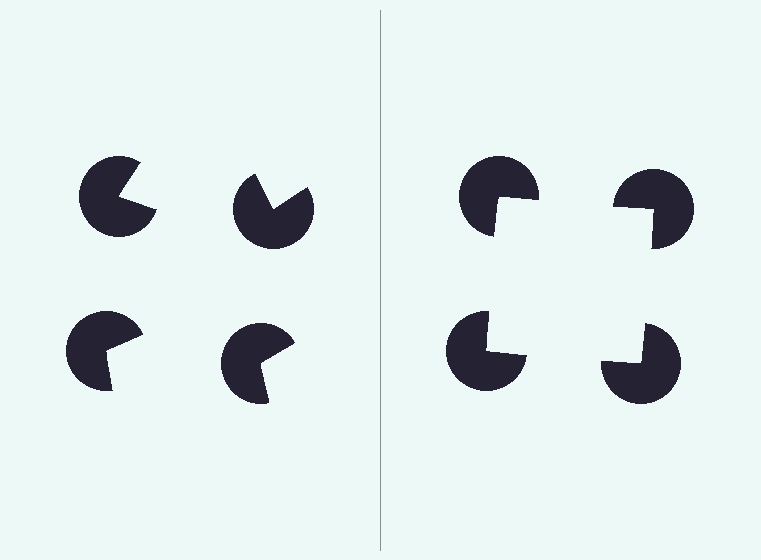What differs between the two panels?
The pac-man discs are positioned identically on both sides; only the wedge orientations differ. On the right they align to a square; on the left they are misaligned.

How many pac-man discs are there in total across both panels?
8 — 4 on each side.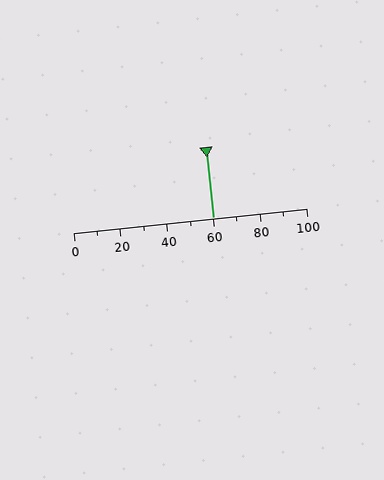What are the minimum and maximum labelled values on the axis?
The axis runs from 0 to 100.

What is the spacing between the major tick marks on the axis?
The major ticks are spaced 20 apart.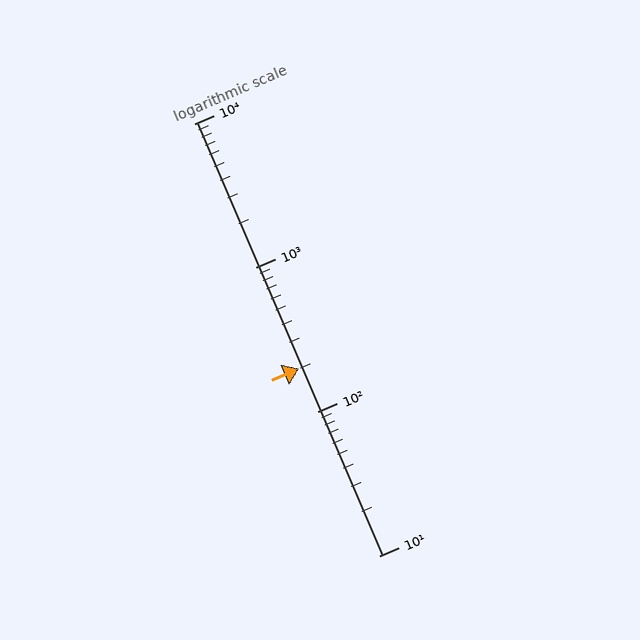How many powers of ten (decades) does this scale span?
The scale spans 3 decades, from 10 to 10000.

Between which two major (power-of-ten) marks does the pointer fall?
The pointer is between 100 and 1000.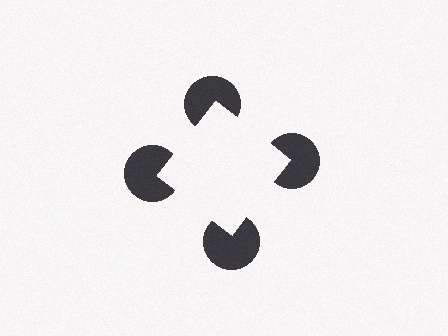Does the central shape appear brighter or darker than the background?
It typically appears slightly brighter than the background, even though no actual brightness change is drawn.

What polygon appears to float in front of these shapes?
An illusory square — its edges are inferred from the aligned wedge cuts in the pac-man discs, not physically drawn.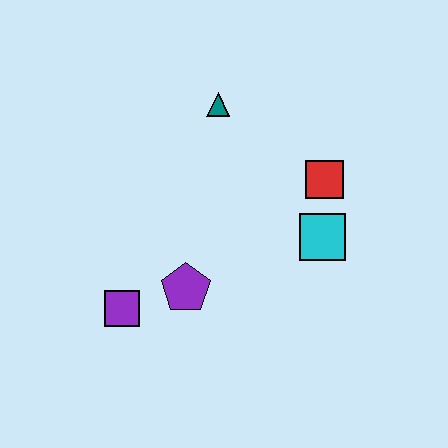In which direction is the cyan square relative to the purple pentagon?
The cyan square is to the right of the purple pentagon.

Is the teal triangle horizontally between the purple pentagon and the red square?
Yes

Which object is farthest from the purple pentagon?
The teal triangle is farthest from the purple pentagon.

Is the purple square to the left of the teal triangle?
Yes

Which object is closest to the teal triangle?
The red square is closest to the teal triangle.